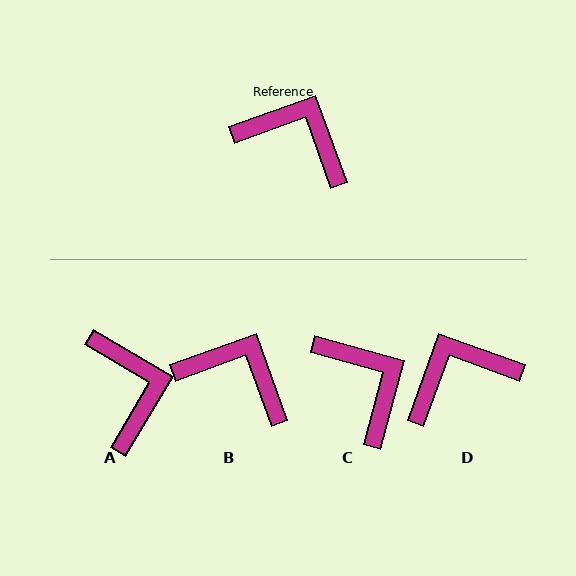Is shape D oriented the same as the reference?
No, it is off by about 50 degrees.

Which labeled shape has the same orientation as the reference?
B.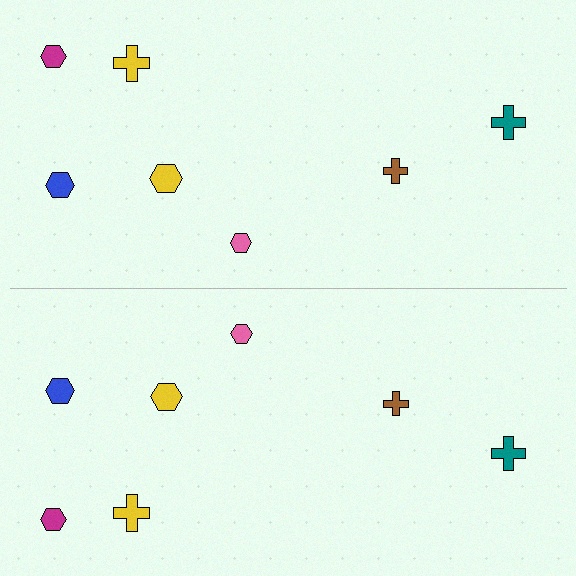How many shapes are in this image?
There are 14 shapes in this image.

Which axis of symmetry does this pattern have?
The pattern has a horizontal axis of symmetry running through the center of the image.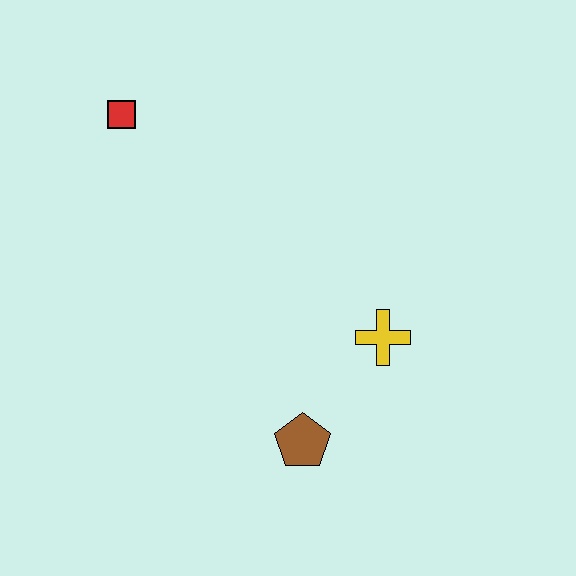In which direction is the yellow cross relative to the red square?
The yellow cross is to the right of the red square.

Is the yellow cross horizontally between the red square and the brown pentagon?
No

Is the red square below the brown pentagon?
No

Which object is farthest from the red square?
The brown pentagon is farthest from the red square.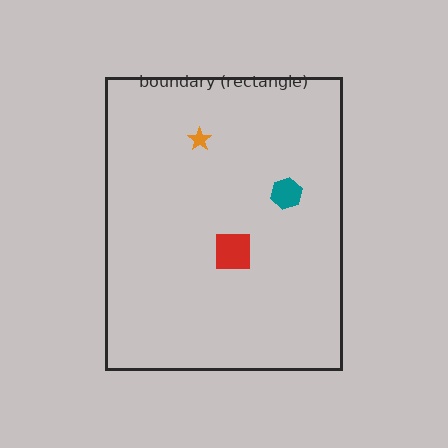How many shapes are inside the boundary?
3 inside, 0 outside.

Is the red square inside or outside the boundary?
Inside.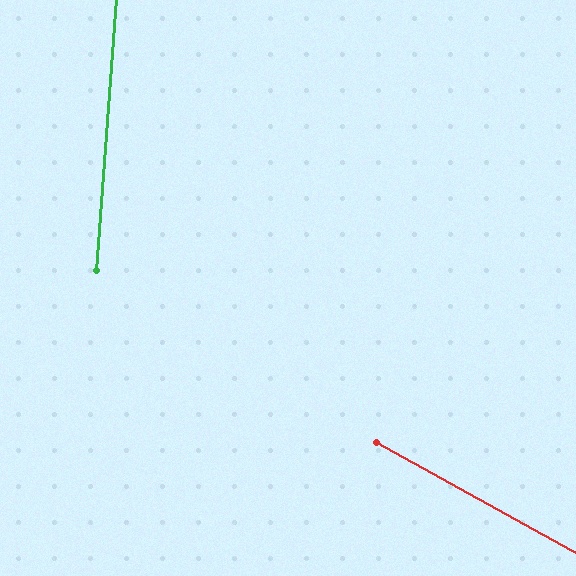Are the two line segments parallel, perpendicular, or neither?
Neither parallel nor perpendicular — they differ by about 65°.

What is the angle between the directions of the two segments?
Approximately 65 degrees.